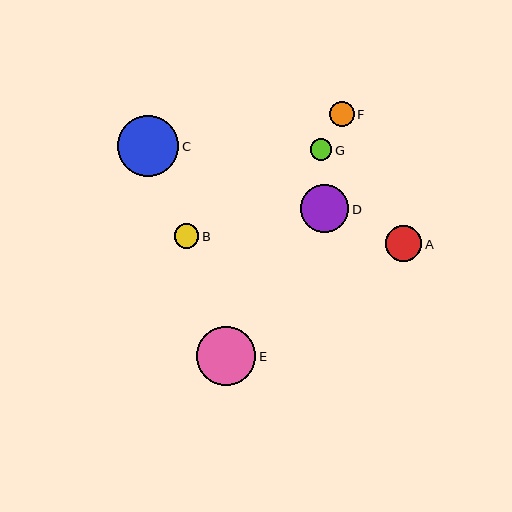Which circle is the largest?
Circle C is the largest with a size of approximately 61 pixels.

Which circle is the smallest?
Circle G is the smallest with a size of approximately 22 pixels.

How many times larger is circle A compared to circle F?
Circle A is approximately 1.5 times the size of circle F.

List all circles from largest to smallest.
From largest to smallest: C, E, D, A, B, F, G.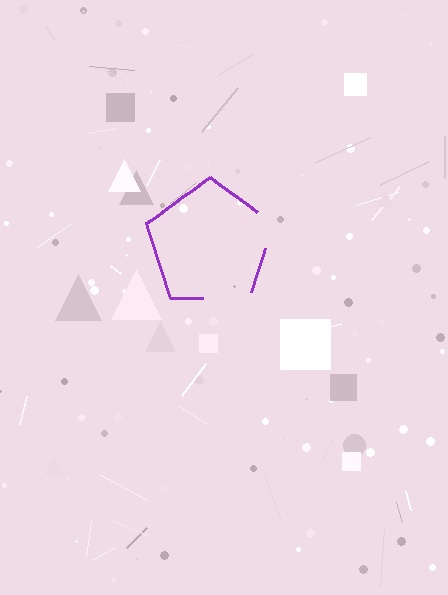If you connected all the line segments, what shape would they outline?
They would outline a pentagon.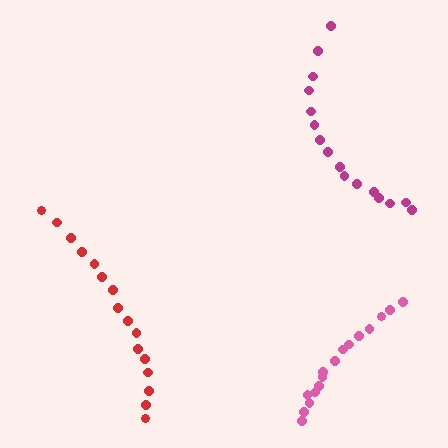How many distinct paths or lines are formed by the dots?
There are 3 distinct paths.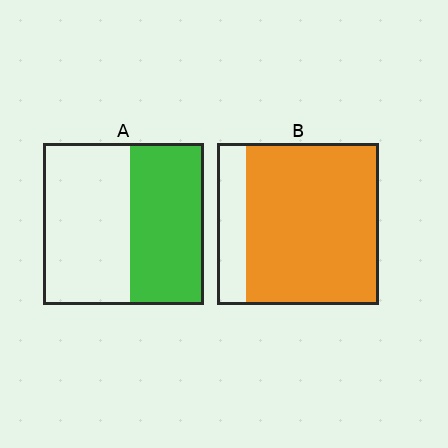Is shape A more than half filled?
No.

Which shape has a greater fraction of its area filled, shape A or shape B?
Shape B.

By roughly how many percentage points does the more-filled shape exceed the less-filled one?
By roughly 35 percentage points (B over A).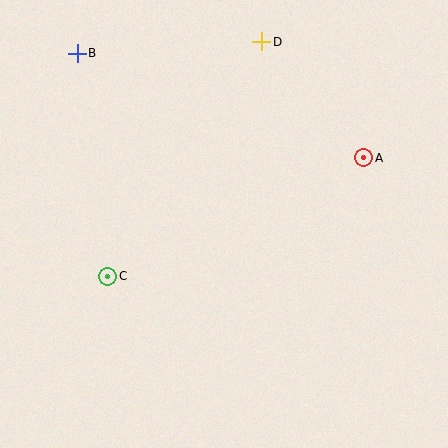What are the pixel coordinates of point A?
Point A is at (364, 158).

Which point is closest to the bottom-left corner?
Point C is closest to the bottom-left corner.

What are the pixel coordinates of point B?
Point B is at (77, 53).